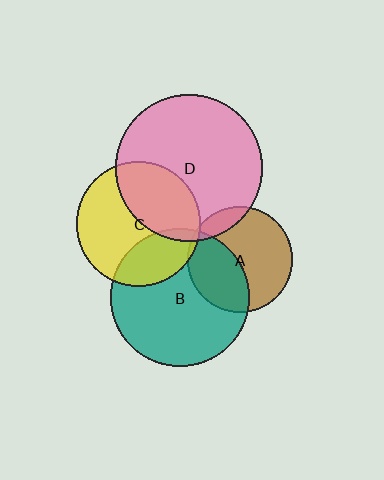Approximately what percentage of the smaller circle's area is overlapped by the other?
Approximately 25%.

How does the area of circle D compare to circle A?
Approximately 1.9 times.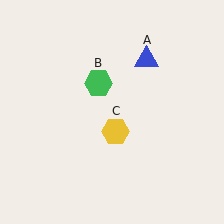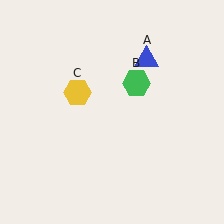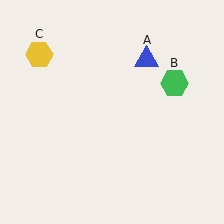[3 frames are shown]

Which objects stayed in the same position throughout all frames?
Blue triangle (object A) remained stationary.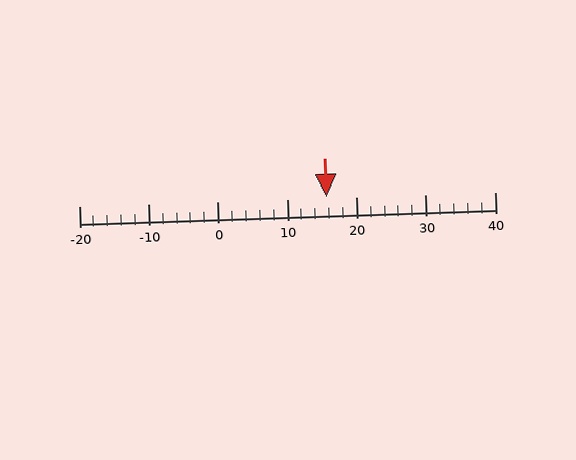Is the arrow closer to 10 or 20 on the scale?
The arrow is closer to 20.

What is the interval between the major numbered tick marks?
The major tick marks are spaced 10 units apart.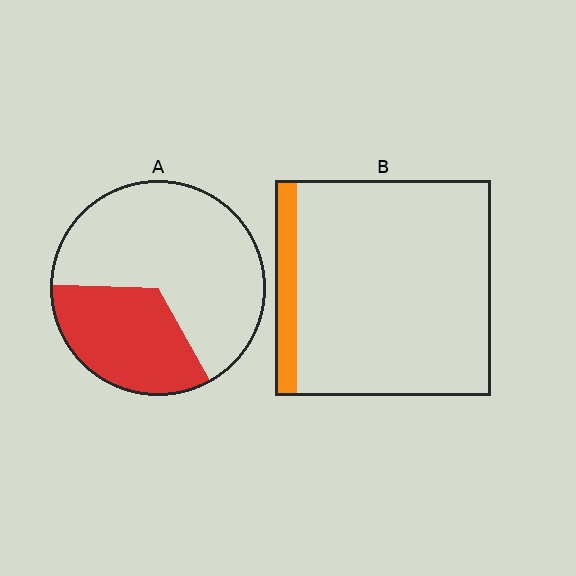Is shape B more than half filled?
No.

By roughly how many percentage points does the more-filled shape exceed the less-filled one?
By roughly 25 percentage points (A over B).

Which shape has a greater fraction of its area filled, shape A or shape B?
Shape A.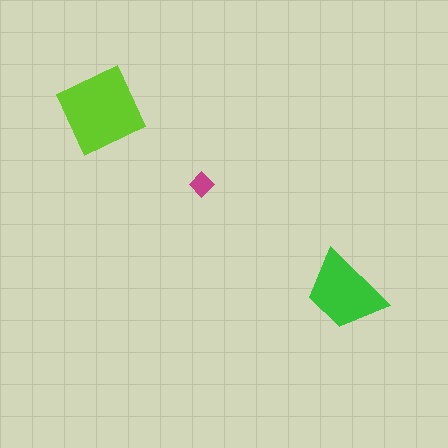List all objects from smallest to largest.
The magenta diamond, the green trapezoid, the lime square.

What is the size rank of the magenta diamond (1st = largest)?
3rd.